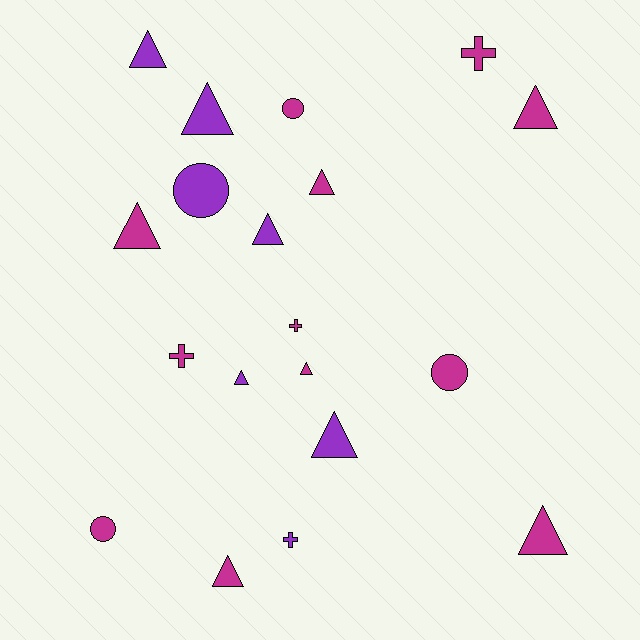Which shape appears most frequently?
Triangle, with 11 objects.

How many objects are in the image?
There are 19 objects.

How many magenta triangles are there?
There are 6 magenta triangles.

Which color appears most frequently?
Magenta, with 12 objects.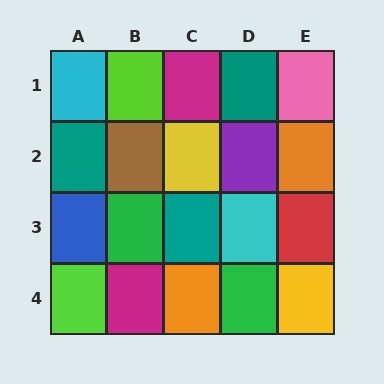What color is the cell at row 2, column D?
Purple.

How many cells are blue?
1 cell is blue.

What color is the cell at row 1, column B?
Lime.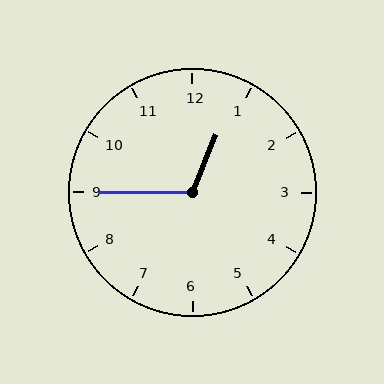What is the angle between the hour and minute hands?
Approximately 112 degrees.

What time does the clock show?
12:45.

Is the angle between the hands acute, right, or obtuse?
It is obtuse.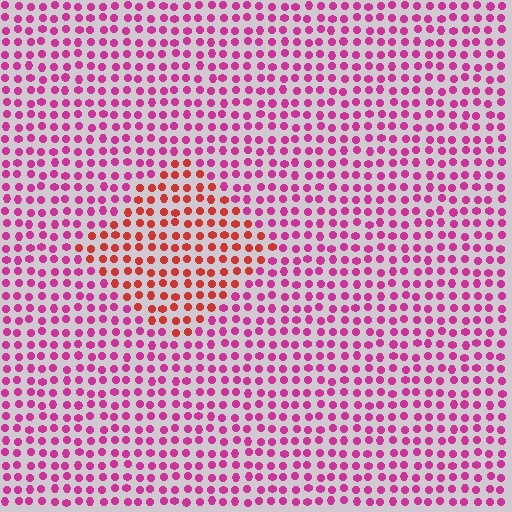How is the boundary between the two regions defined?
The boundary is defined purely by a slight shift in hue (about 42 degrees). Spacing, size, and orientation are identical on both sides.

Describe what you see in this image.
The image is filled with small magenta elements in a uniform arrangement. A diamond-shaped region is visible where the elements are tinted to a slightly different hue, forming a subtle color boundary.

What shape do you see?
I see a diamond.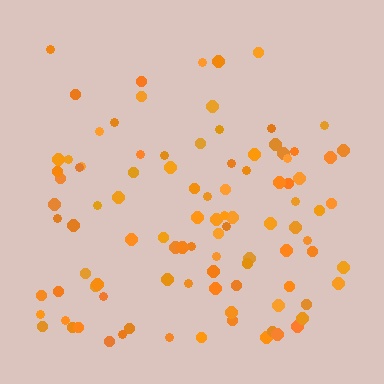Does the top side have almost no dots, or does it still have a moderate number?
Still a moderate number, just noticeably fewer than the bottom.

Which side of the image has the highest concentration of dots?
The bottom.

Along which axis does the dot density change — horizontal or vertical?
Vertical.